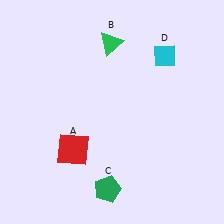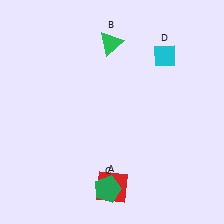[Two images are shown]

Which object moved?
The red square (A) moved right.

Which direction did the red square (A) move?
The red square (A) moved right.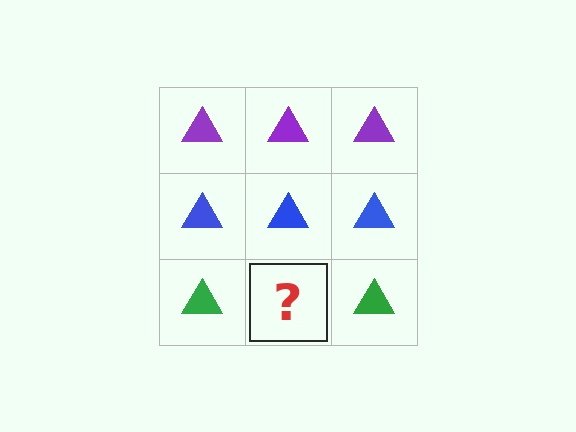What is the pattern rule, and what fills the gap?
The rule is that each row has a consistent color. The gap should be filled with a green triangle.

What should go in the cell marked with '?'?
The missing cell should contain a green triangle.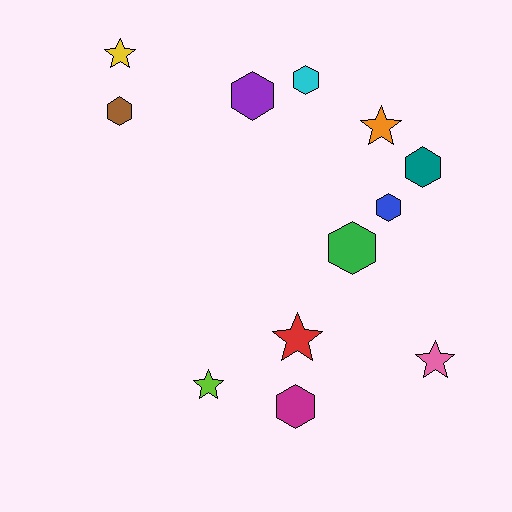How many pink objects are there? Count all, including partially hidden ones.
There is 1 pink object.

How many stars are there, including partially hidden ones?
There are 5 stars.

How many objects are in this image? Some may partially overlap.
There are 12 objects.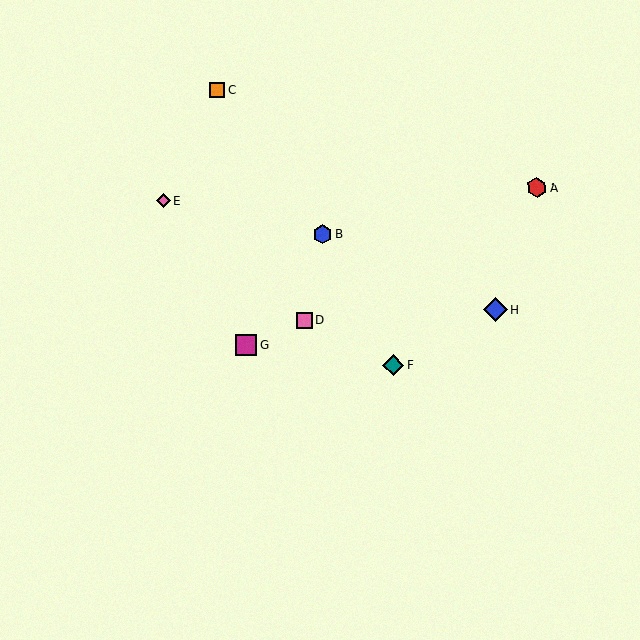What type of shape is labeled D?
Shape D is a pink square.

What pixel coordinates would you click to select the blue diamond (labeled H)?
Click at (495, 310) to select the blue diamond H.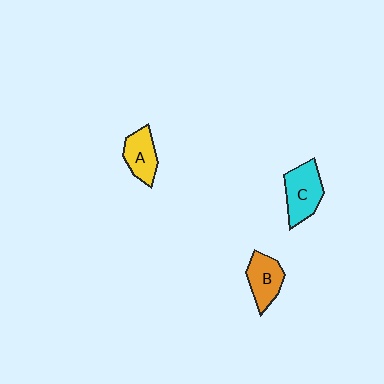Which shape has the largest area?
Shape C (cyan).